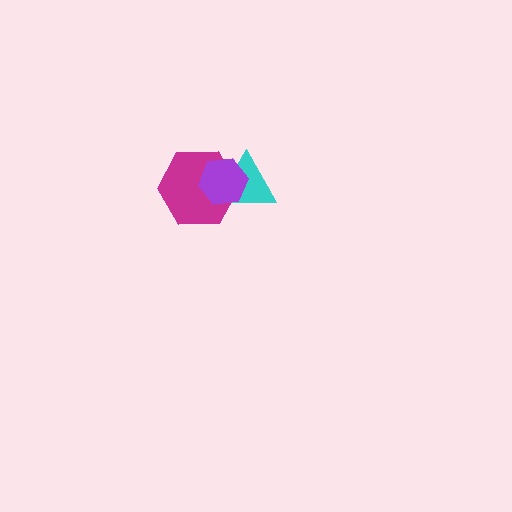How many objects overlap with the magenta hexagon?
2 objects overlap with the magenta hexagon.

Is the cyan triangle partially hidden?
Yes, it is partially covered by another shape.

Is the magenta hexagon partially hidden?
Yes, it is partially covered by another shape.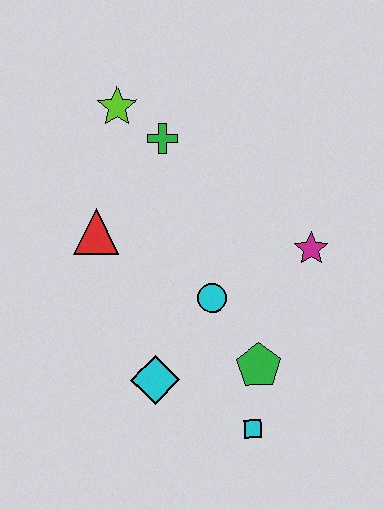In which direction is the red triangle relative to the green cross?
The red triangle is below the green cross.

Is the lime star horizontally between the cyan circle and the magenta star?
No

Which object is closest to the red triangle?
The green cross is closest to the red triangle.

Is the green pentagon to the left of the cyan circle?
No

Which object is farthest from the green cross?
The cyan square is farthest from the green cross.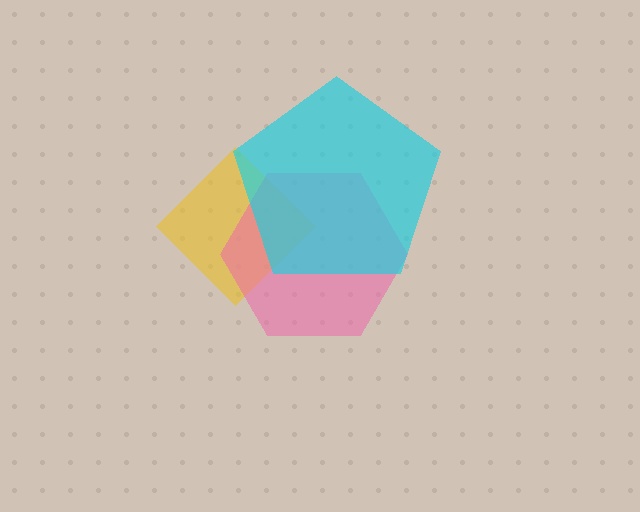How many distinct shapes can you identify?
There are 3 distinct shapes: a yellow diamond, a pink hexagon, a cyan pentagon.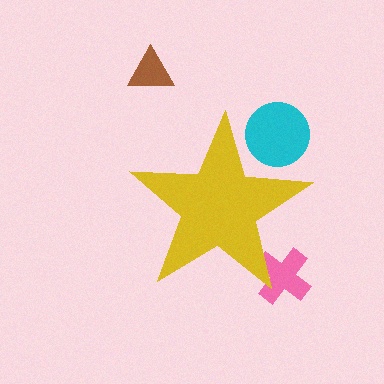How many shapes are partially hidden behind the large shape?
2 shapes are partially hidden.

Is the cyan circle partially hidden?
Yes, the cyan circle is partially hidden behind the yellow star.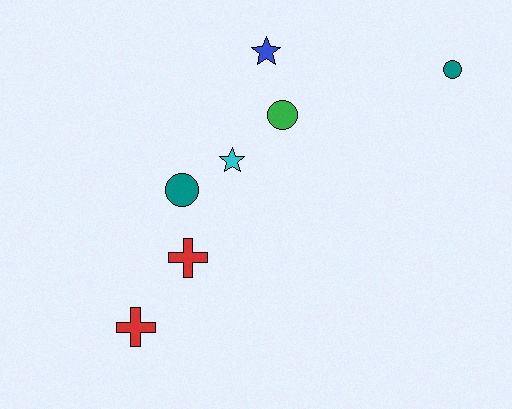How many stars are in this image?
There are 2 stars.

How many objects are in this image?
There are 7 objects.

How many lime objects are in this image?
There are no lime objects.